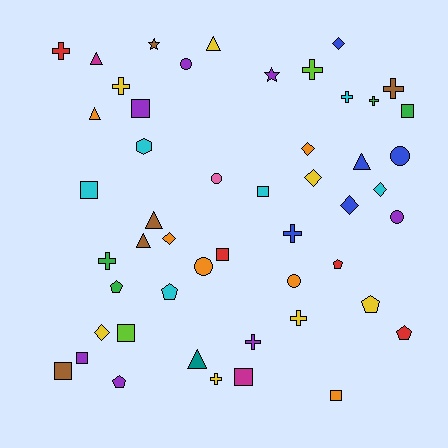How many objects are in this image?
There are 50 objects.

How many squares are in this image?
There are 10 squares.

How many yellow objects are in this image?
There are 7 yellow objects.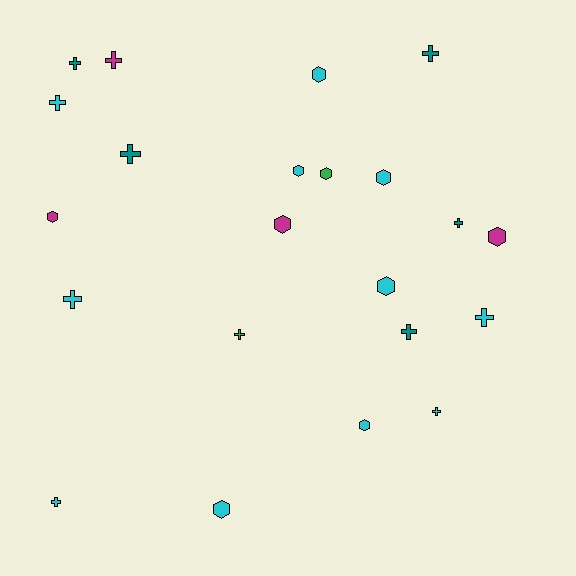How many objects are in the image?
There are 22 objects.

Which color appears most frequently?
Cyan, with 11 objects.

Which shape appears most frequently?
Cross, with 12 objects.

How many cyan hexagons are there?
There are 6 cyan hexagons.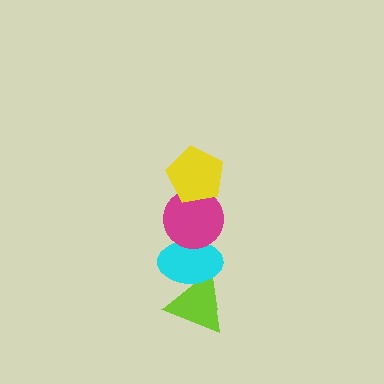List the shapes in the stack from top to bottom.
From top to bottom: the yellow pentagon, the magenta circle, the cyan ellipse, the lime triangle.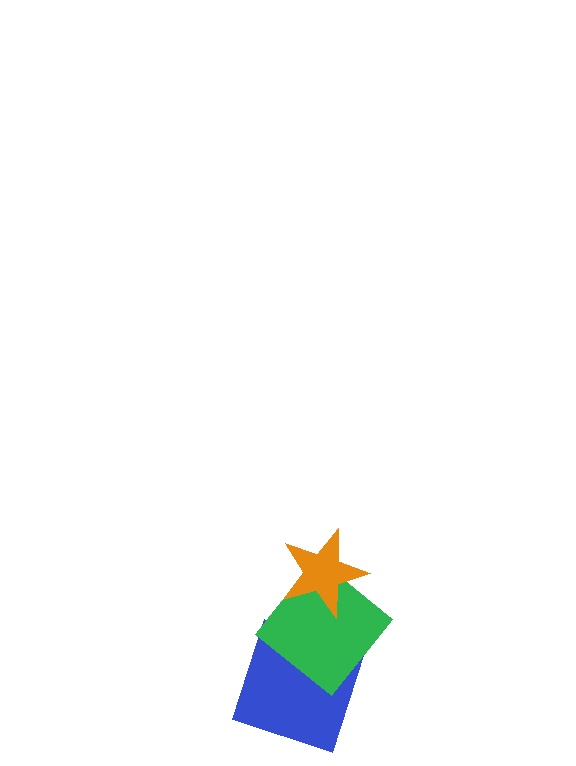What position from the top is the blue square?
The blue square is 3rd from the top.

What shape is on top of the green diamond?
The orange star is on top of the green diamond.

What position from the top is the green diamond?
The green diamond is 2nd from the top.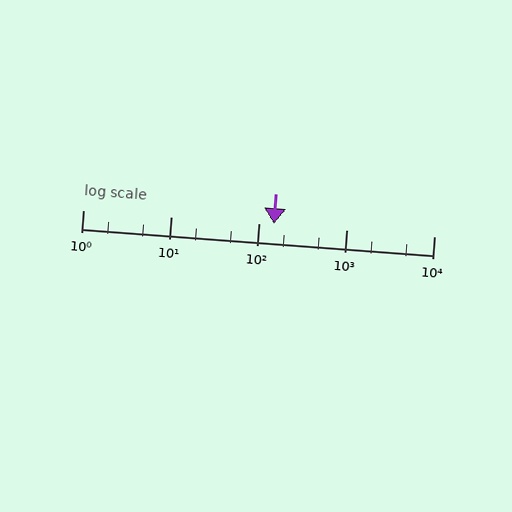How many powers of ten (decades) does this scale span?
The scale spans 4 decades, from 1 to 10000.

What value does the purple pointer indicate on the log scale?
The pointer indicates approximately 150.